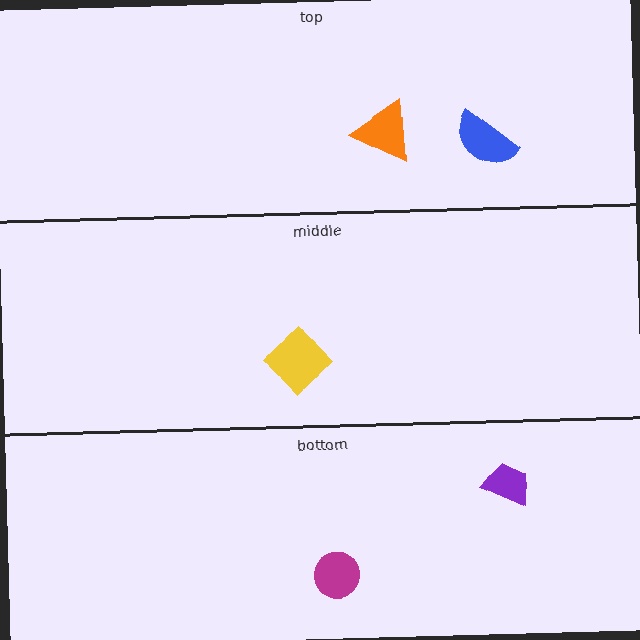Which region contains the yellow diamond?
The middle region.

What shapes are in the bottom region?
The magenta circle, the purple trapezoid.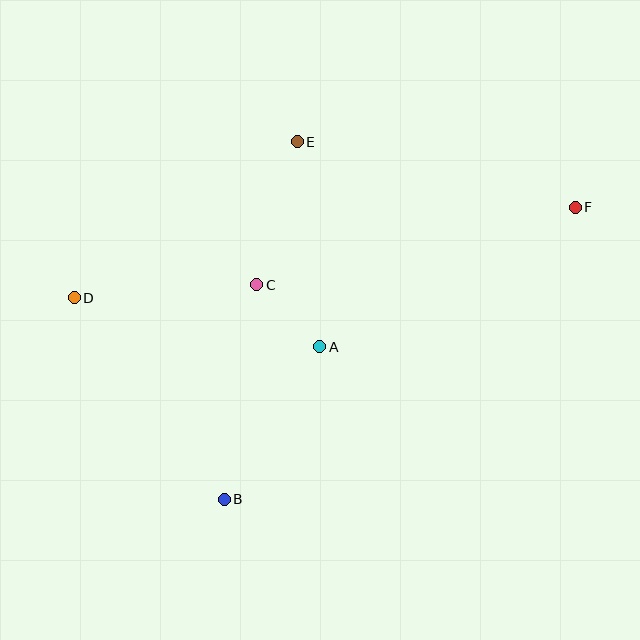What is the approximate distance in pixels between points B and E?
The distance between B and E is approximately 365 pixels.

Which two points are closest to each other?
Points A and C are closest to each other.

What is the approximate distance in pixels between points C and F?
The distance between C and F is approximately 328 pixels.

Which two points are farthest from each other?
Points D and F are farthest from each other.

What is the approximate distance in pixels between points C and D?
The distance between C and D is approximately 183 pixels.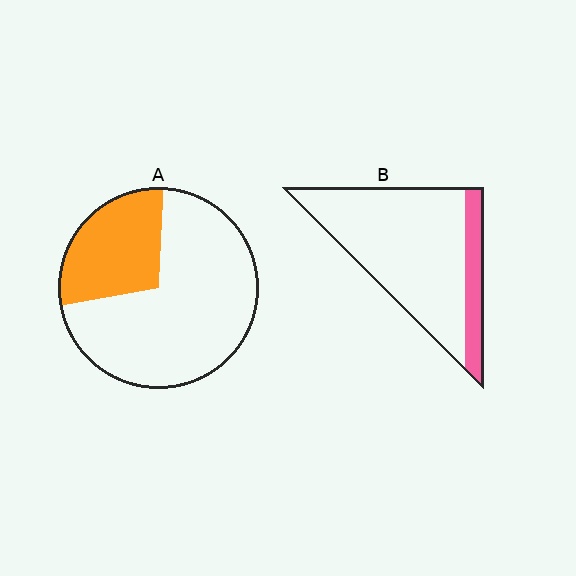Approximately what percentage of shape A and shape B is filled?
A is approximately 30% and B is approximately 20%.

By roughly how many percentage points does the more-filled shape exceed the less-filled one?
By roughly 10 percentage points (A over B).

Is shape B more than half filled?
No.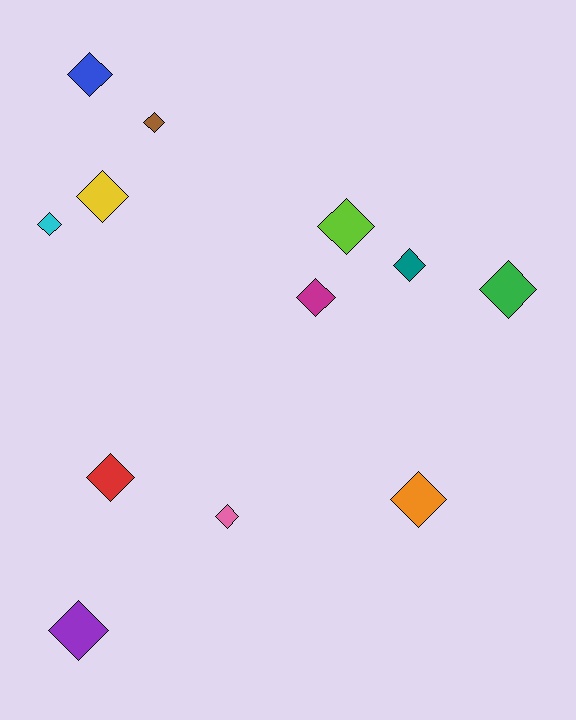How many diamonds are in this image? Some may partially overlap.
There are 12 diamonds.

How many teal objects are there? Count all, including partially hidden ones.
There is 1 teal object.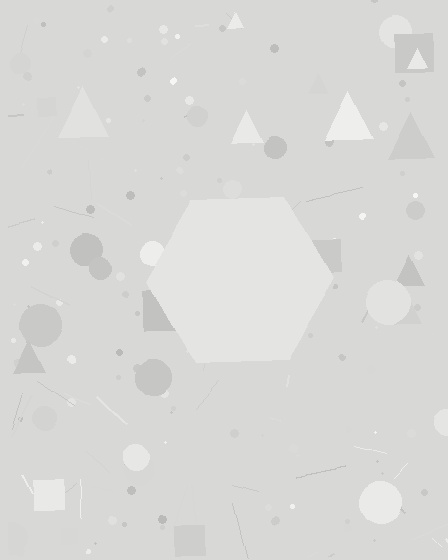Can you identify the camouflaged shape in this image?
The camouflaged shape is a hexagon.